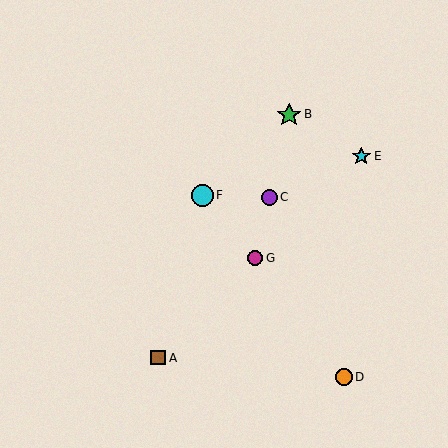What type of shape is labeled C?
Shape C is a purple circle.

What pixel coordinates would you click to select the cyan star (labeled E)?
Click at (361, 156) to select the cyan star E.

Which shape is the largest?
The green star (labeled B) is the largest.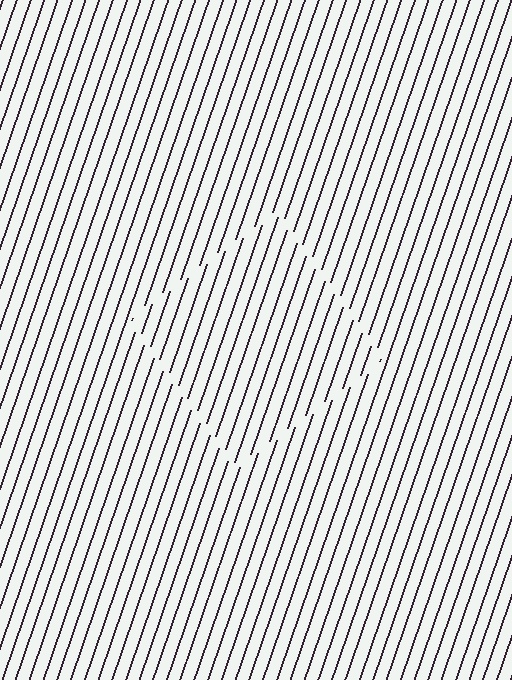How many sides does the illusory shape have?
4 sides — the line-ends trace a square.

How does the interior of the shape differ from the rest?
The interior of the shape contains the same grating, shifted by half a period — the contour is defined by the phase discontinuity where line-ends from the inner and outer gratings abut.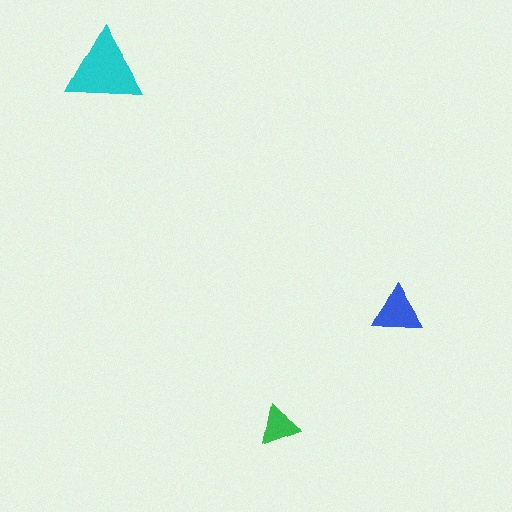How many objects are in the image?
There are 3 objects in the image.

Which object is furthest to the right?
The blue triangle is rightmost.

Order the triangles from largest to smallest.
the cyan one, the blue one, the green one.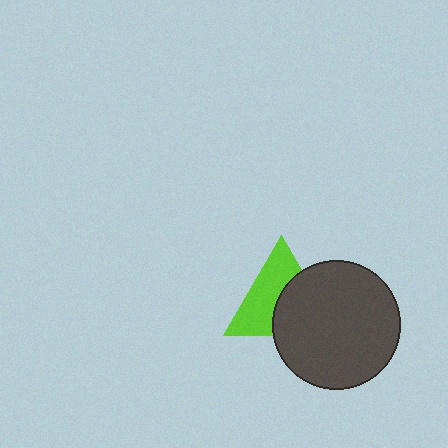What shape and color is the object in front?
The object in front is a dark gray circle.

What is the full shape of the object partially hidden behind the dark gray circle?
The partially hidden object is a lime triangle.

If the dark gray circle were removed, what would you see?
You would see the complete lime triangle.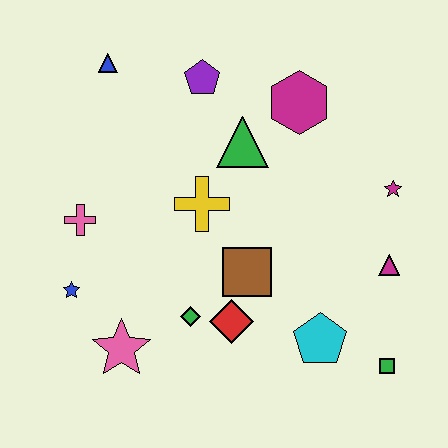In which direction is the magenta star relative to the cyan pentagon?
The magenta star is above the cyan pentagon.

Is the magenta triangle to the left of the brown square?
No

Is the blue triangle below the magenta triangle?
No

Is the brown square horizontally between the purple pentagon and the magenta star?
Yes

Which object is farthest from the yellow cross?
The green square is farthest from the yellow cross.